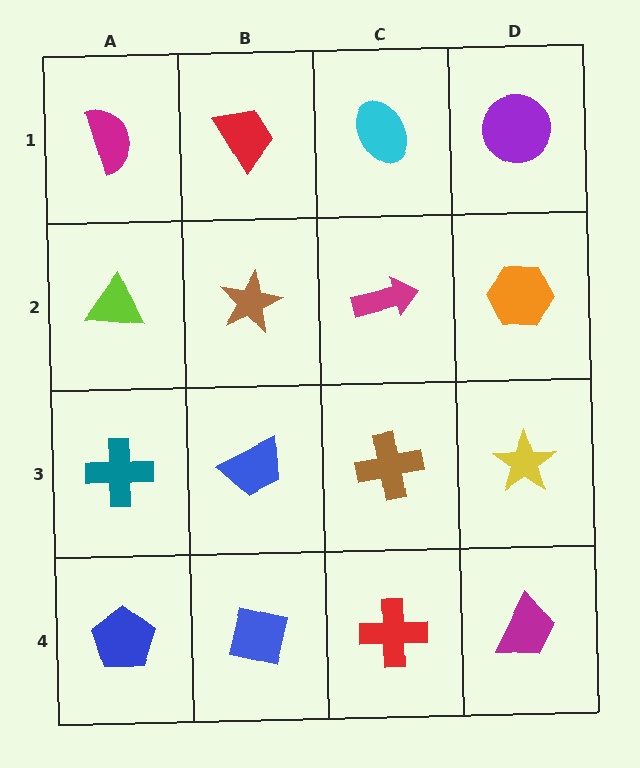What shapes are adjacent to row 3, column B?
A brown star (row 2, column B), a blue square (row 4, column B), a teal cross (row 3, column A), a brown cross (row 3, column C).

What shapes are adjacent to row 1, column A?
A lime triangle (row 2, column A), a red trapezoid (row 1, column B).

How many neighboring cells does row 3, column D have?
3.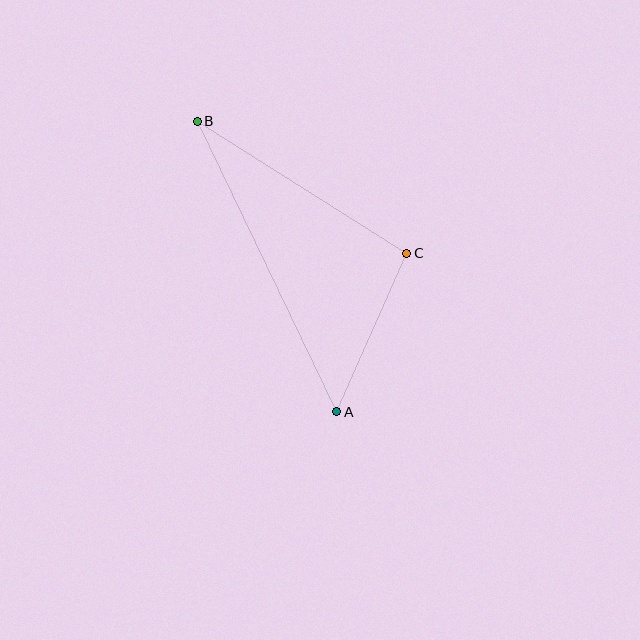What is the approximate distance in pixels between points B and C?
The distance between B and C is approximately 247 pixels.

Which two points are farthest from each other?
Points A and B are farthest from each other.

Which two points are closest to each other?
Points A and C are closest to each other.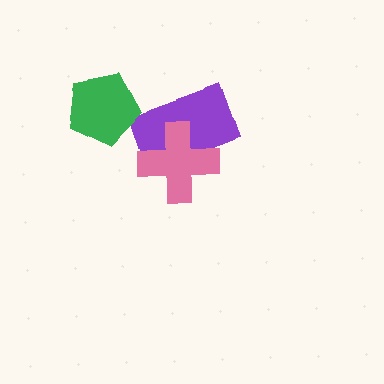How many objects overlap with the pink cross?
1 object overlaps with the pink cross.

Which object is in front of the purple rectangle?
The pink cross is in front of the purple rectangle.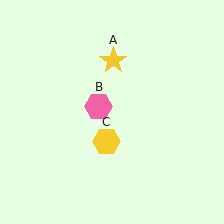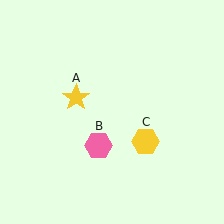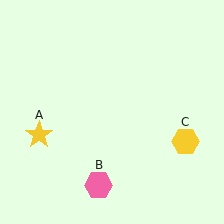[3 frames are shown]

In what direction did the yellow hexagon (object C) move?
The yellow hexagon (object C) moved right.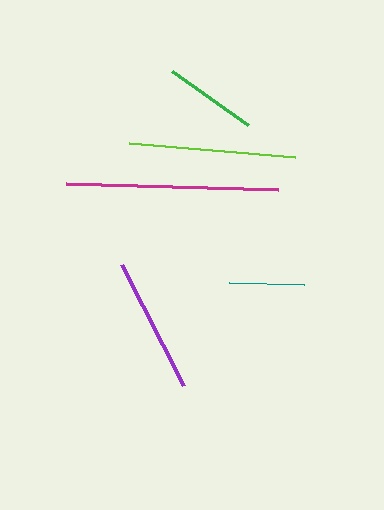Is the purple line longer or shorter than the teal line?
The purple line is longer than the teal line.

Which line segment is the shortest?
The teal line is the shortest at approximately 74 pixels.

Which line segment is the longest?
The magenta line is the longest at approximately 212 pixels.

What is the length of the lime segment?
The lime segment is approximately 167 pixels long.